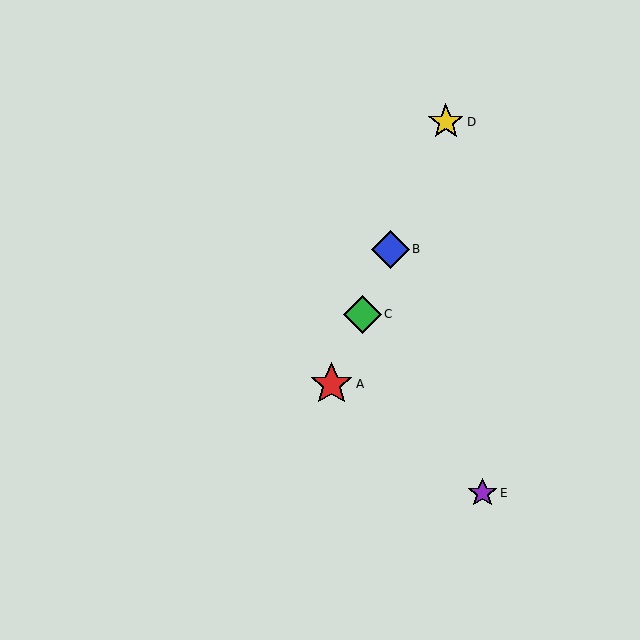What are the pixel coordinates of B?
Object B is at (390, 249).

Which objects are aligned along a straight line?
Objects A, B, C, D are aligned along a straight line.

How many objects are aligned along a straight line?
4 objects (A, B, C, D) are aligned along a straight line.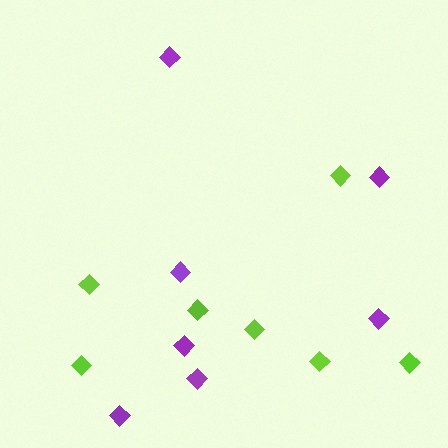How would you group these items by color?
There are 2 groups: one group of lime diamonds (7) and one group of purple diamonds (7).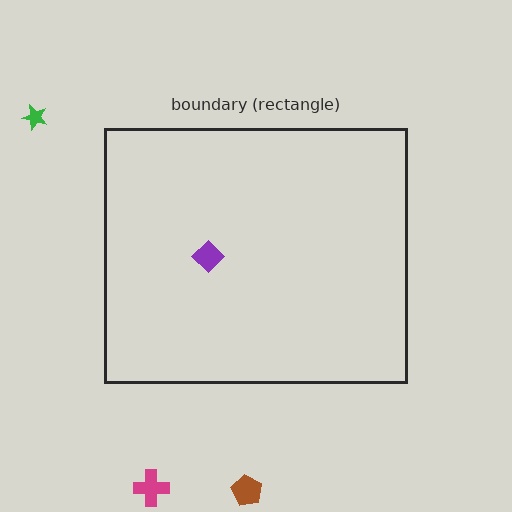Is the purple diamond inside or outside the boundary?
Inside.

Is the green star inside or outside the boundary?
Outside.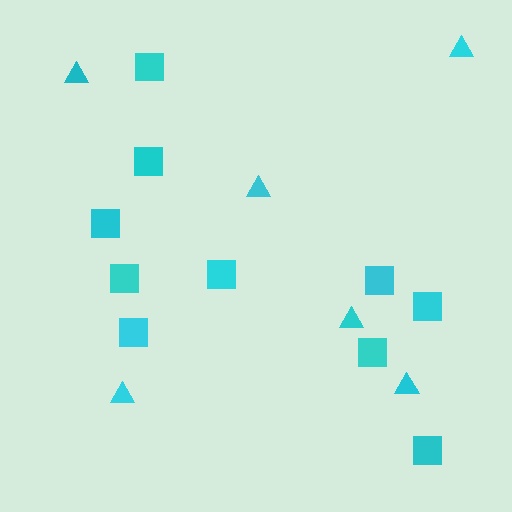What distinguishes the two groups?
There are 2 groups: one group of triangles (6) and one group of squares (10).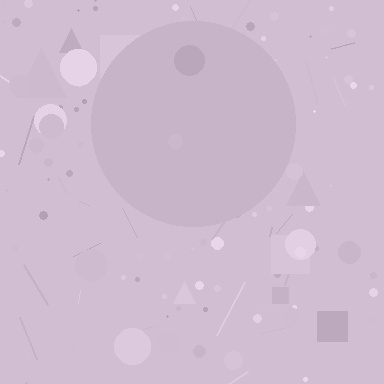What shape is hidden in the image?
A circle is hidden in the image.